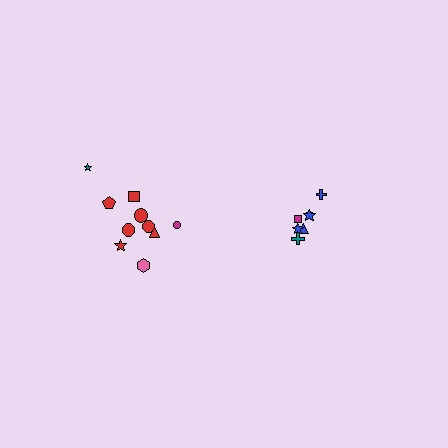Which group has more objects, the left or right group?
The left group.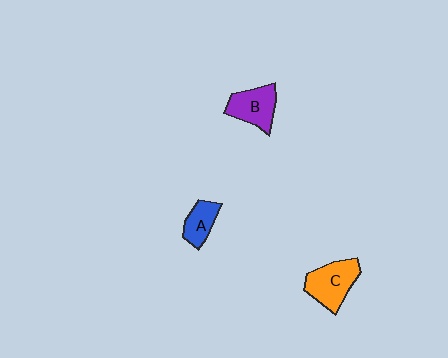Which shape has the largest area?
Shape C (orange).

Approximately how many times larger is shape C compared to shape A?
Approximately 1.6 times.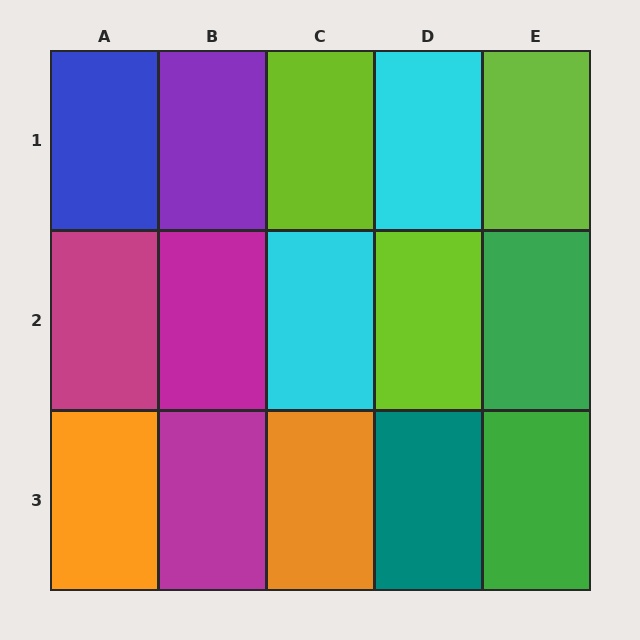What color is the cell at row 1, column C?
Lime.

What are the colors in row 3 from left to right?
Orange, magenta, orange, teal, green.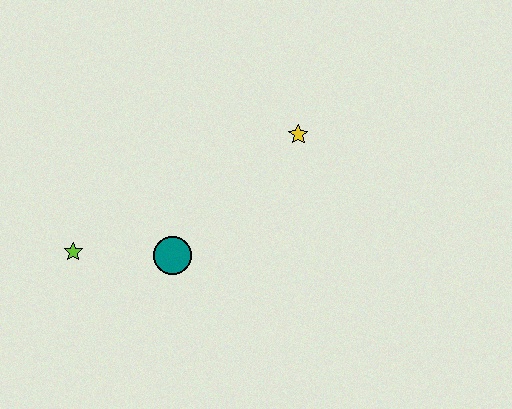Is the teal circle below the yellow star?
Yes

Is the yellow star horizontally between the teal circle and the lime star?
No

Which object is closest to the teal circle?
The lime star is closest to the teal circle.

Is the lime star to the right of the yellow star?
No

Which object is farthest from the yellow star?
The lime star is farthest from the yellow star.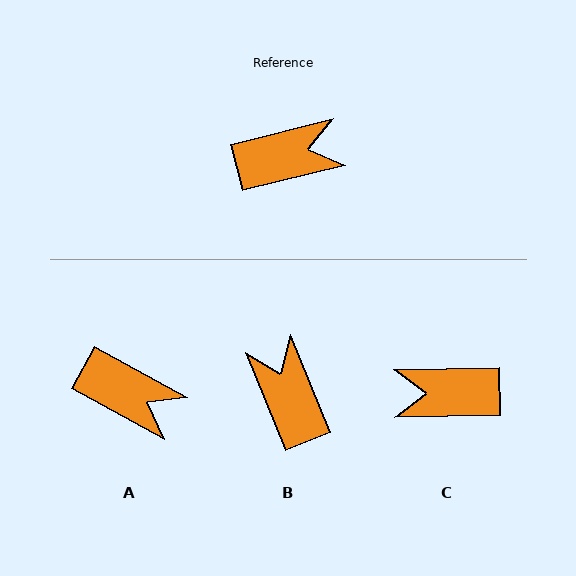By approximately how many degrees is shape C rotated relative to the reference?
Approximately 167 degrees counter-clockwise.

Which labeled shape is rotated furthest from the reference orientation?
C, about 167 degrees away.